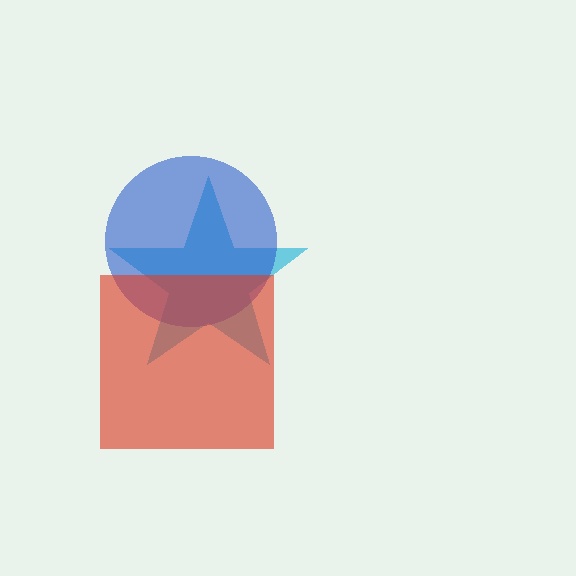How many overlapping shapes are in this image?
There are 3 overlapping shapes in the image.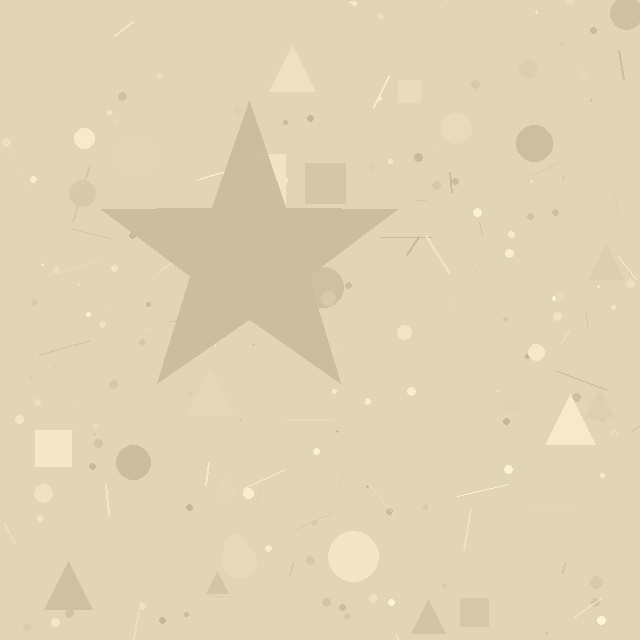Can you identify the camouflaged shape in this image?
The camouflaged shape is a star.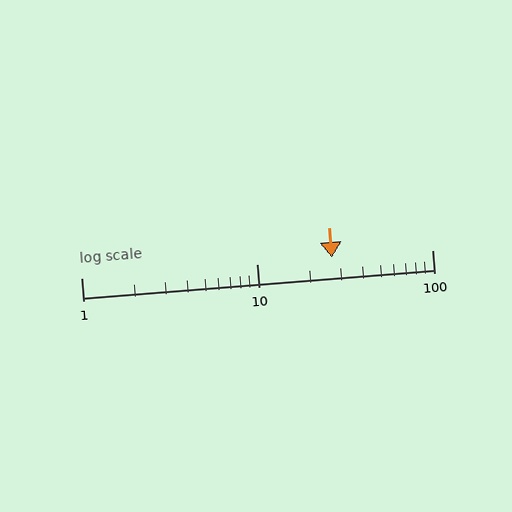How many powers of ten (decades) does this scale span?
The scale spans 2 decades, from 1 to 100.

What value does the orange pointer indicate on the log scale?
The pointer indicates approximately 27.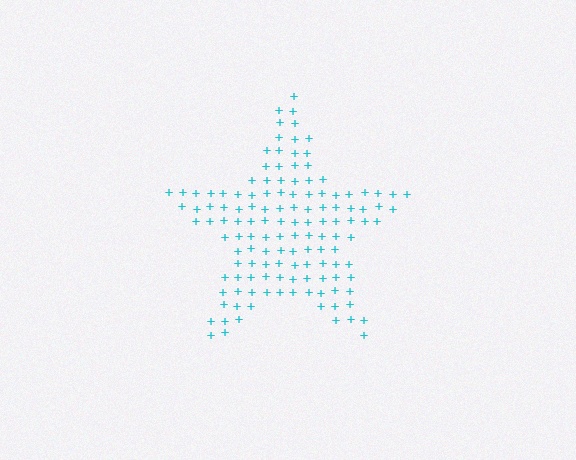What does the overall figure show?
The overall figure shows a star.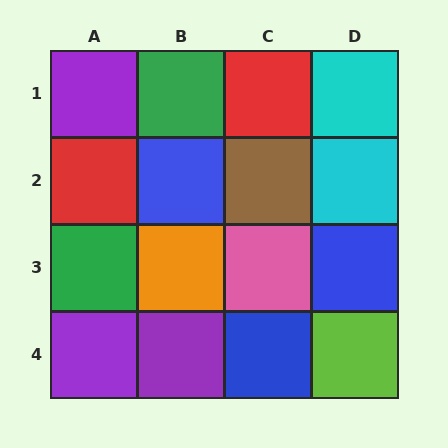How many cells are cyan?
2 cells are cyan.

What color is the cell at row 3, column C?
Pink.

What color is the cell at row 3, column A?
Green.